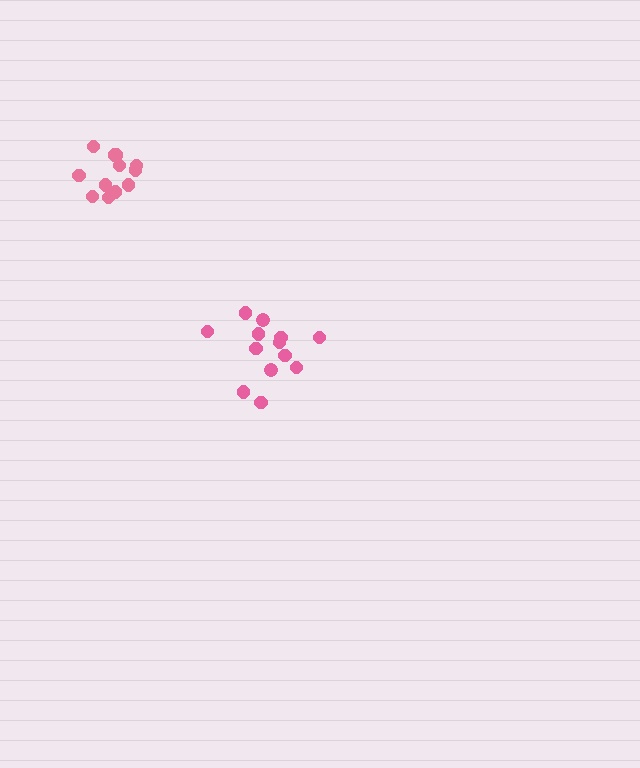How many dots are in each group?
Group 1: 13 dots, Group 2: 12 dots (25 total).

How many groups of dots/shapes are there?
There are 2 groups.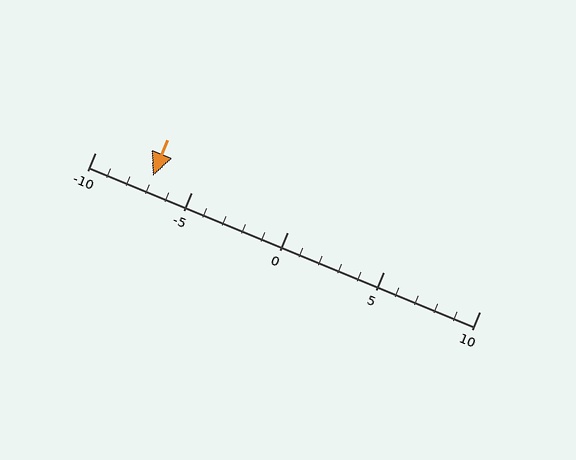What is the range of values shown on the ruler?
The ruler shows values from -10 to 10.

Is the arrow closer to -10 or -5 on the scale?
The arrow is closer to -5.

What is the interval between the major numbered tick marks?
The major tick marks are spaced 5 units apart.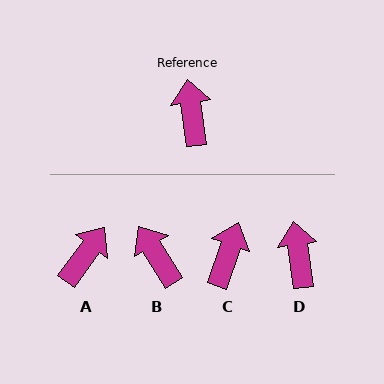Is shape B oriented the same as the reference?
No, it is off by about 24 degrees.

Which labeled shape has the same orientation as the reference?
D.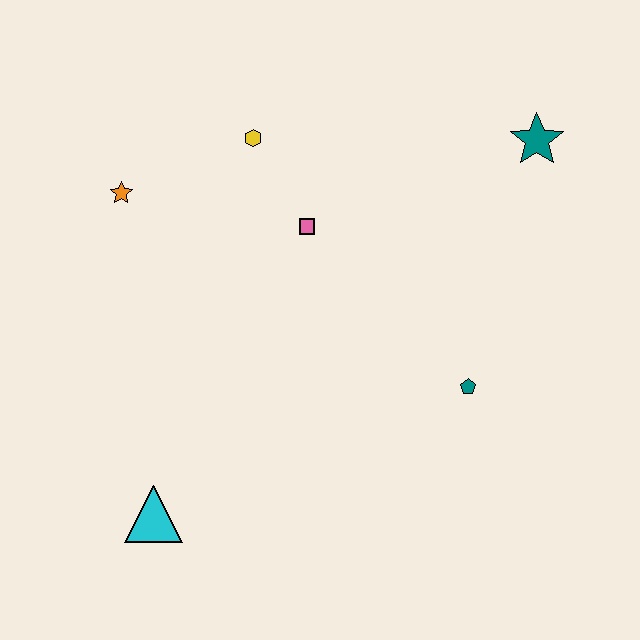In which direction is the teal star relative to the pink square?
The teal star is to the right of the pink square.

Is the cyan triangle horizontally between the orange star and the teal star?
Yes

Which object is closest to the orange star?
The yellow hexagon is closest to the orange star.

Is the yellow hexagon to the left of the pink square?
Yes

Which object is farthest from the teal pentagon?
The orange star is farthest from the teal pentagon.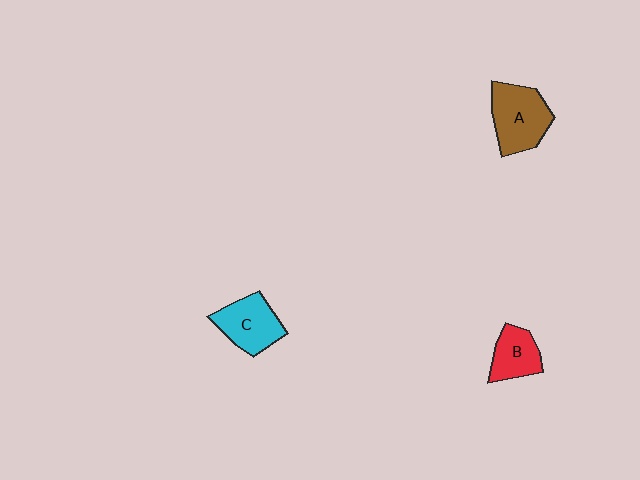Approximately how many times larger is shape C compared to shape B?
Approximately 1.3 times.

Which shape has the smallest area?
Shape B (red).